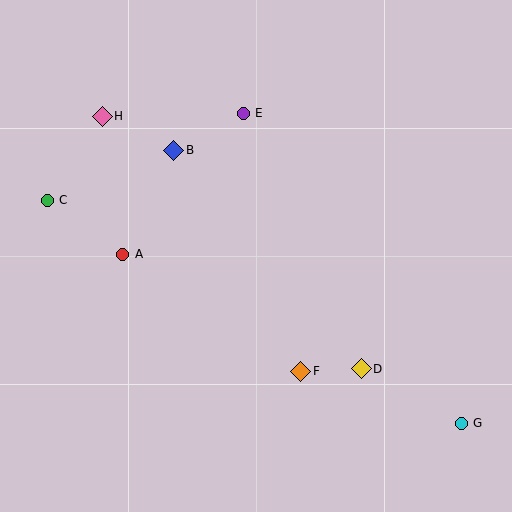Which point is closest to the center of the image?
Point F at (301, 372) is closest to the center.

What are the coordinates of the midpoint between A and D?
The midpoint between A and D is at (242, 311).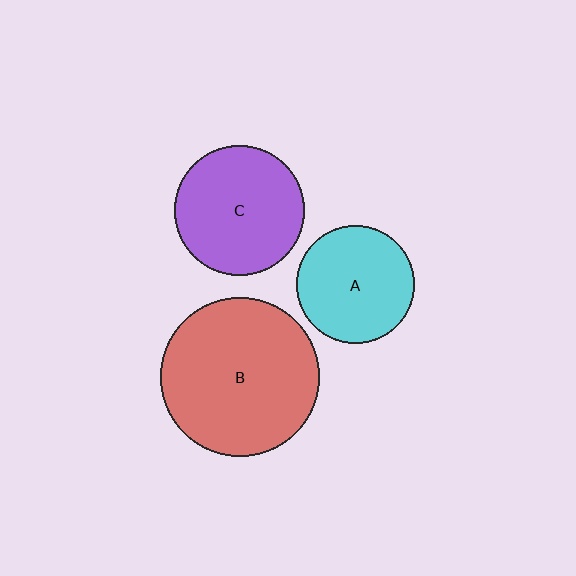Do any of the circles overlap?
No, none of the circles overlap.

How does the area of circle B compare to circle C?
Approximately 1.5 times.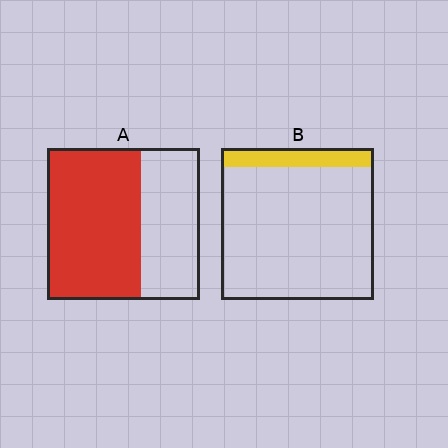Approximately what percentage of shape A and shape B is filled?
A is approximately 60% and B is approximately 10%.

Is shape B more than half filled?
No.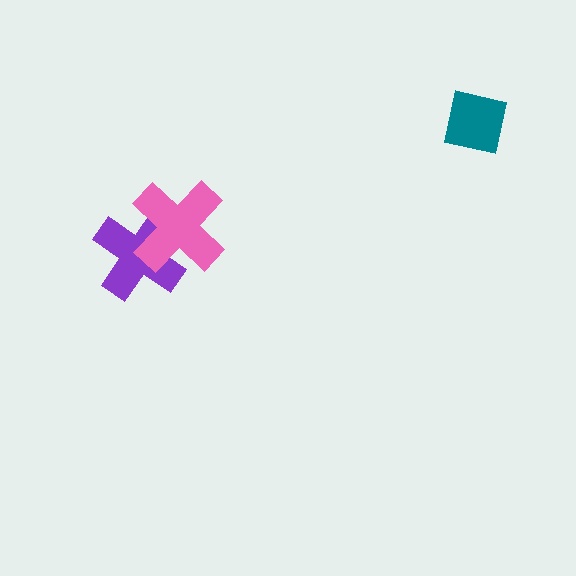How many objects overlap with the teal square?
0 objects overlap with the teal square.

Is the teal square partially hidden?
No, no other shape covers it.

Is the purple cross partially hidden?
Yes, it is partially covered by another shape.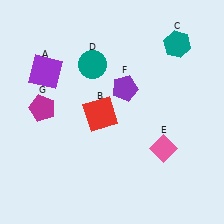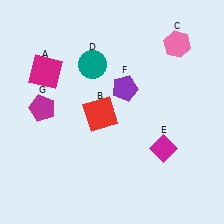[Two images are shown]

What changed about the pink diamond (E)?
In Image 1, E is pink. In Image 2, it changed to magenta.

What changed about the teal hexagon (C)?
In Image 1, C is teal. In Image 2, it changed to pink.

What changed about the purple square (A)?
In Image 1, A is purple. In Image 2, it changed to magenta.